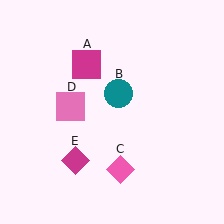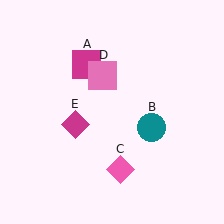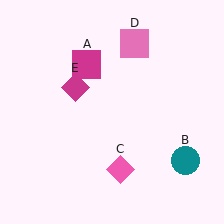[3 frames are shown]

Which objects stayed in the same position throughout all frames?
Magenta square (object A) and pink diamond (object C) remained stationary.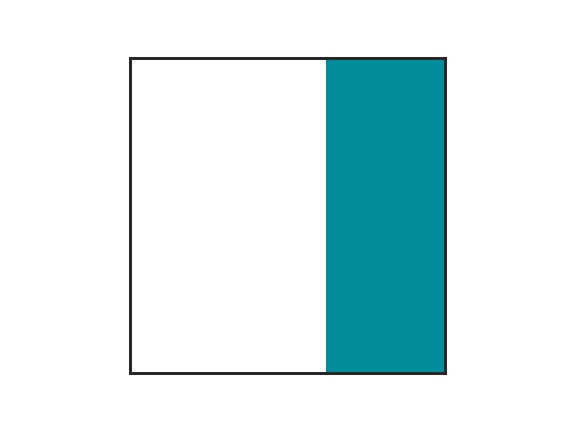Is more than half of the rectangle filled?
No.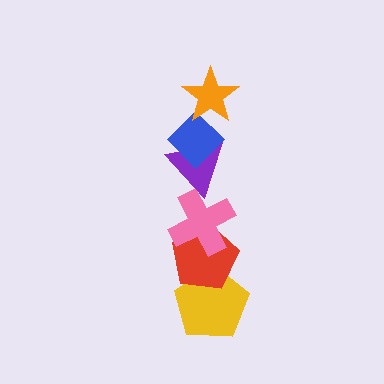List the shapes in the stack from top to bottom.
From top to bottom: the orange star, the blue diamond, the purple triangle, the pink cross, the red pentagon, the yellow pentagon.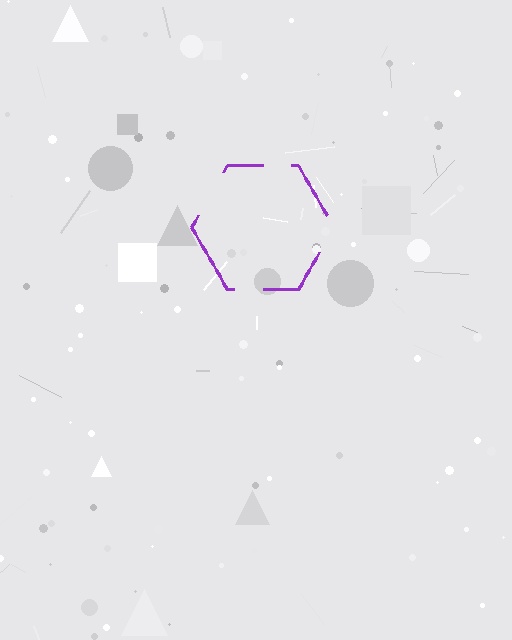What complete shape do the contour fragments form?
The contour fragments form a hexagon.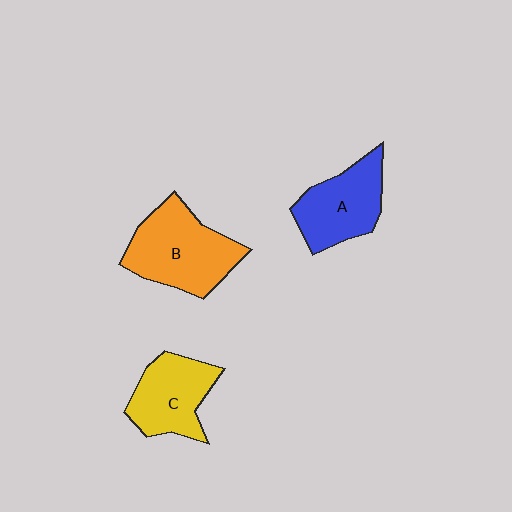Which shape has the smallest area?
Shape C (yellow).